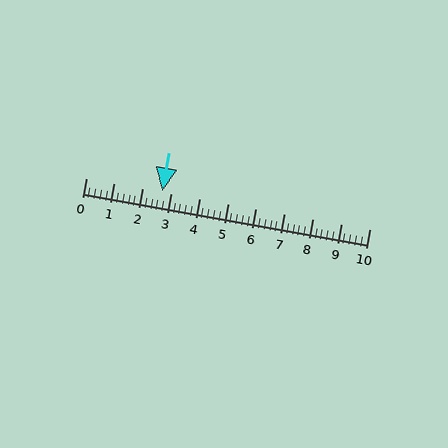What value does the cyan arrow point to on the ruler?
The cyan arrow points to approximately 2.7.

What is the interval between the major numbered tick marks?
The major tick marks are spaced 1 units apart.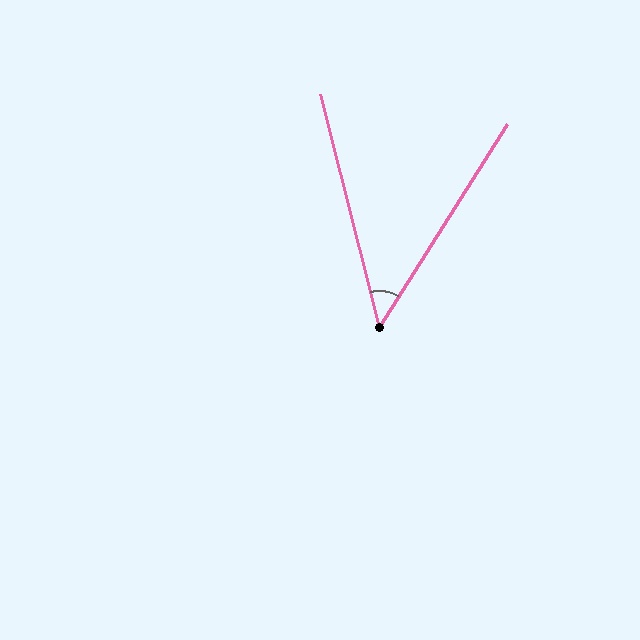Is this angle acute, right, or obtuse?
It is acute.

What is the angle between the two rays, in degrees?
Approximately 47 degrees.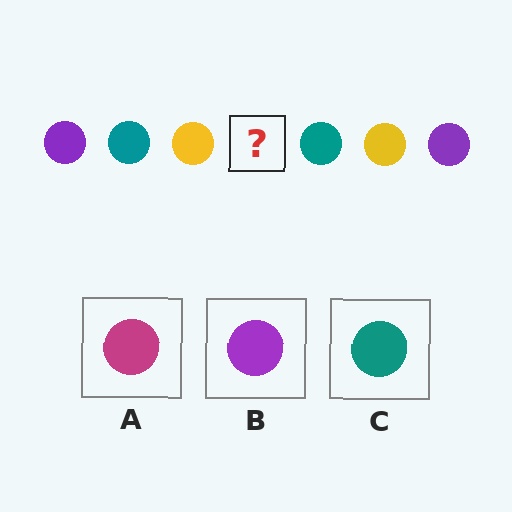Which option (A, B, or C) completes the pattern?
B.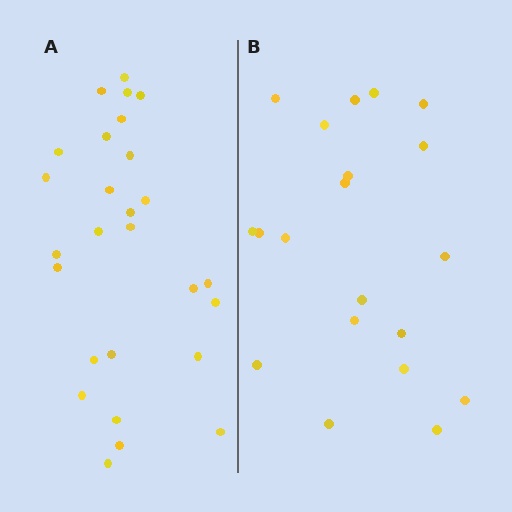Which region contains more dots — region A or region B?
Region A (the left region) has more dots.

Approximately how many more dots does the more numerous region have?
Region A has roughly 8 or so more dots than region B.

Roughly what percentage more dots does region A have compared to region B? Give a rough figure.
About 35% more.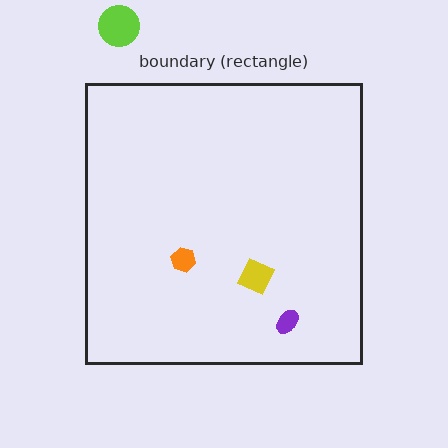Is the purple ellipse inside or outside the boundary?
Inside.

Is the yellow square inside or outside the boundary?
Inside.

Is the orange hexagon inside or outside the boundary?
Inside.